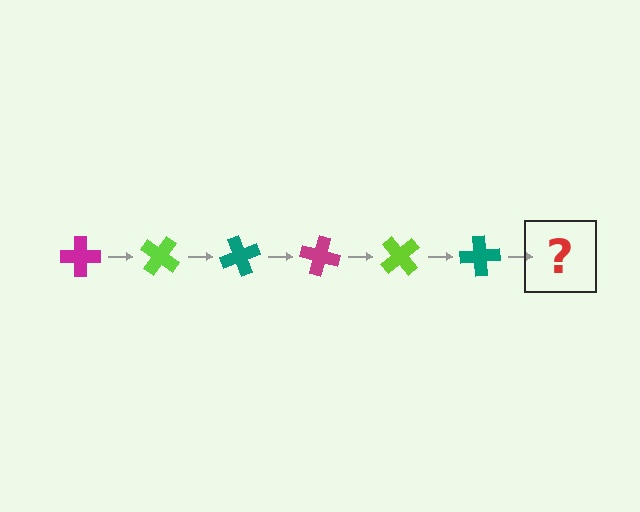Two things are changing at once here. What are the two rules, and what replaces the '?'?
The two rules are that it rotates 35 degrees each step and the color cycles through magenta, lime, and teal. The '?' should be a magenta cross, rotated 210 degrees from the start.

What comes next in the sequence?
The next element should be a magenta cross, rotated 210 degrees from the start.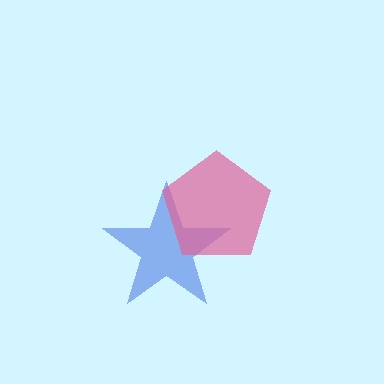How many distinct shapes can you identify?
There are 2 distinct shapes: a blue star, a pink pentagon.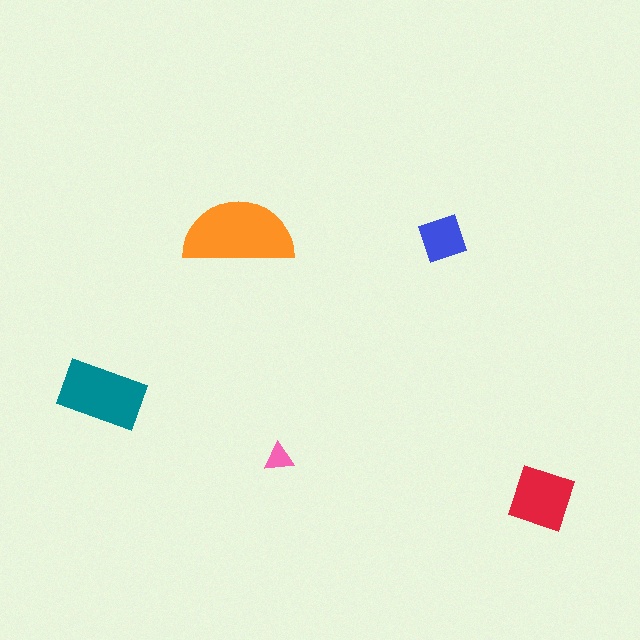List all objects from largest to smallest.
The orange semicircle, the teal rectangle, the red diamond, the blue square, the pink triangle.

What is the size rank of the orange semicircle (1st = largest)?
1st.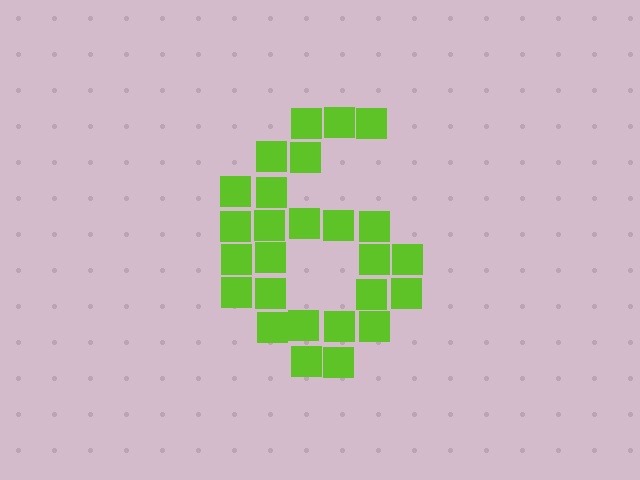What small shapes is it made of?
It is made of small squares.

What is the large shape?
The large shape is the digit 6.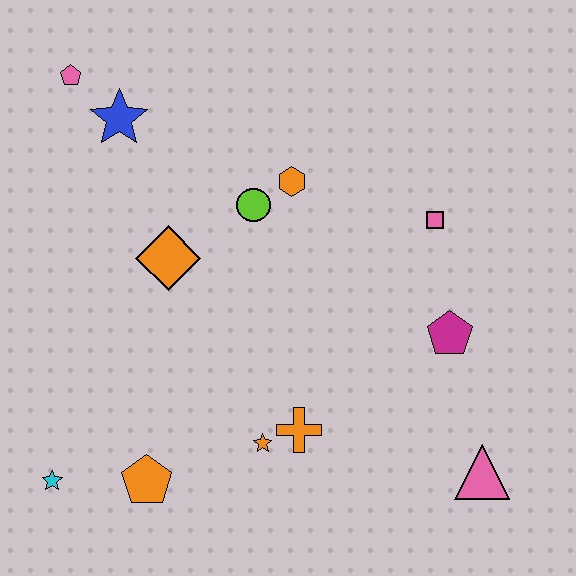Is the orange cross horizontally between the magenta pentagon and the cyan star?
Yes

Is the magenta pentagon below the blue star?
Yes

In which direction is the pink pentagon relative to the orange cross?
The pink pentagon is above the orange cross.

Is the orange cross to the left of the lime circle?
No